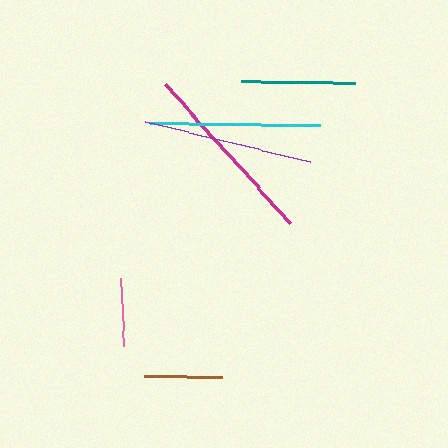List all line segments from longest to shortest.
From longest to shortest: magenta, cyan, purple, teal, brown, pink.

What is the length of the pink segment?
The pink segment is approximately 68 pixels long.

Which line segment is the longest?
The magenta line is the longest at approximately 187 pixels.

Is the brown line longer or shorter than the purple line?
The purple line is longer than the brown line.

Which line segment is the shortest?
The pink line is the shortest at approximately 68 pixels.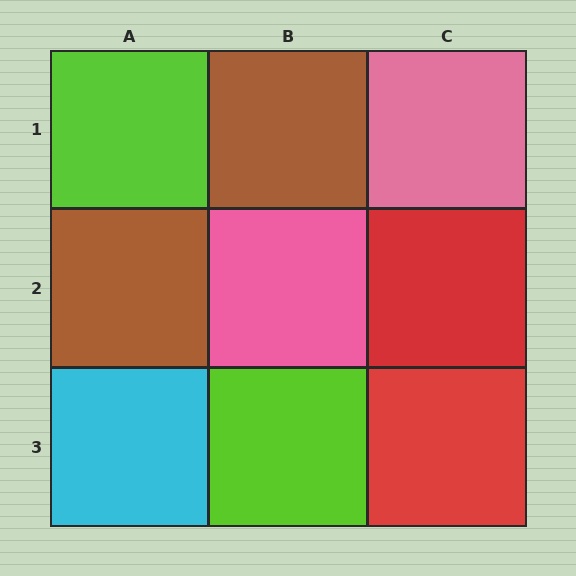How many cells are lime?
2 cells are lime.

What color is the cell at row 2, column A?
Brown.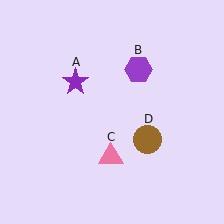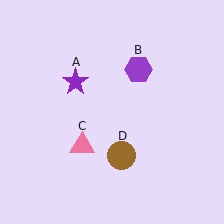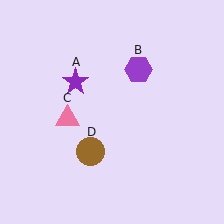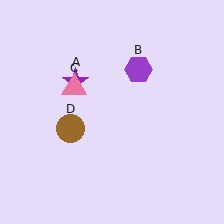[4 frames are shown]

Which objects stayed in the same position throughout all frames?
Purple star (object A) and purple hexagon (object B) remained stationary.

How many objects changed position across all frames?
2 objects changed position: pink triangle (object C), brown circle (object D).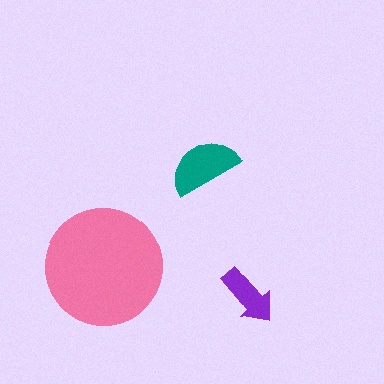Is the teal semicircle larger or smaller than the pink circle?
Smaller.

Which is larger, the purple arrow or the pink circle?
The pink circle.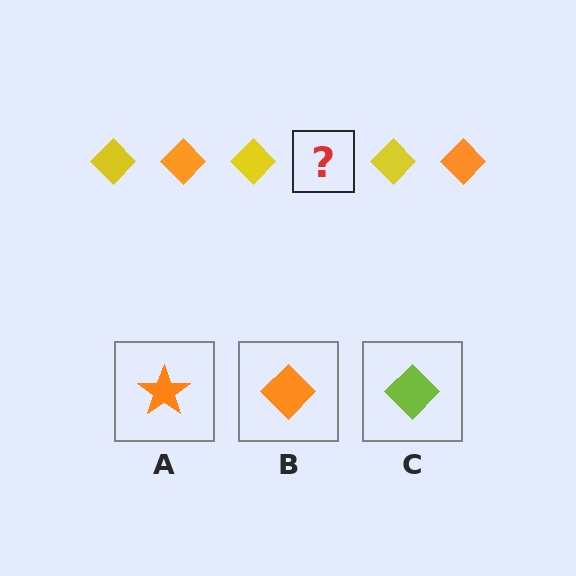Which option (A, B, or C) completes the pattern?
B.